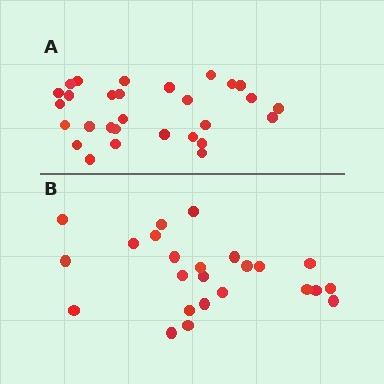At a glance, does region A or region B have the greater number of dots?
Region A (the top region) has more dots.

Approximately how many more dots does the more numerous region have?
Region A has about 5 more dots than region B.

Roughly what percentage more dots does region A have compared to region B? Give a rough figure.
About 20% more.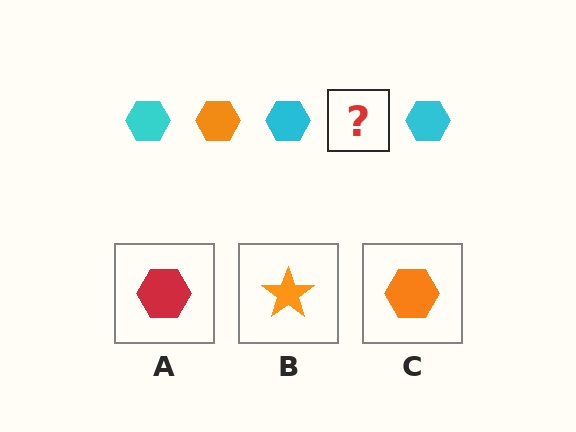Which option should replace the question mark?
Option C.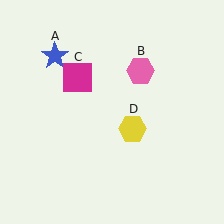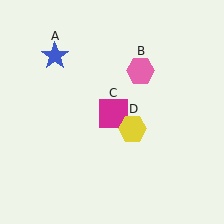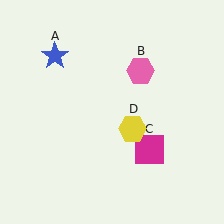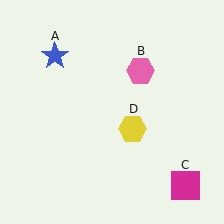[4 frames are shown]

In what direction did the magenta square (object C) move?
The magenta square (object C) moved down and to the right.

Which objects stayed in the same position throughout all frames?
Blue star (object A) and pink hexagon (object B) and yellow hexagon (object D) remained stationary.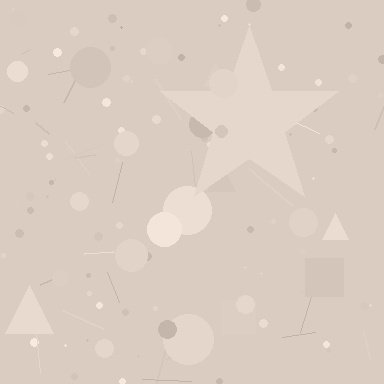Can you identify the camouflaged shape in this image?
The camouflaged shape is a star.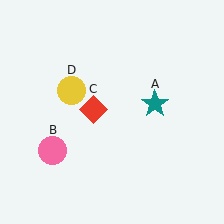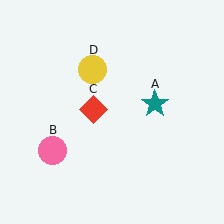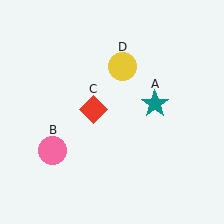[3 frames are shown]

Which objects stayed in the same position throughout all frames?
Teal star (object A) and pink circle (object B) and red diamond (object C) remained stationary.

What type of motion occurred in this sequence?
The yellow circle (object D) rotated clockwise around the center of the scene.